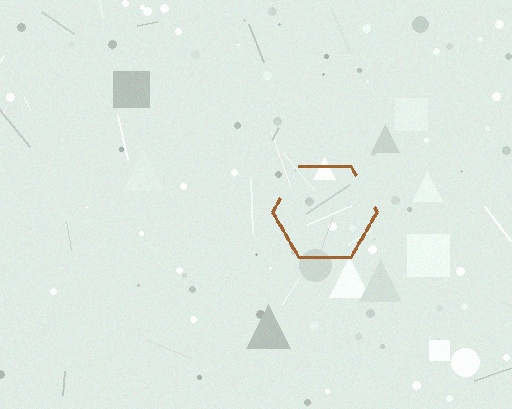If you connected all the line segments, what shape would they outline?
They would outline a hexagon.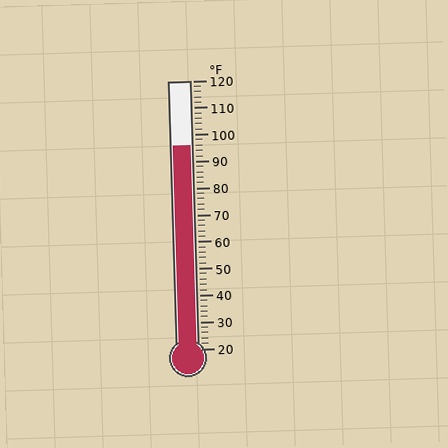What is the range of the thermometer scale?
The thermometer scale ranges from 20°F to 120°F.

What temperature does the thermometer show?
The thermometer shows approximately 96°F.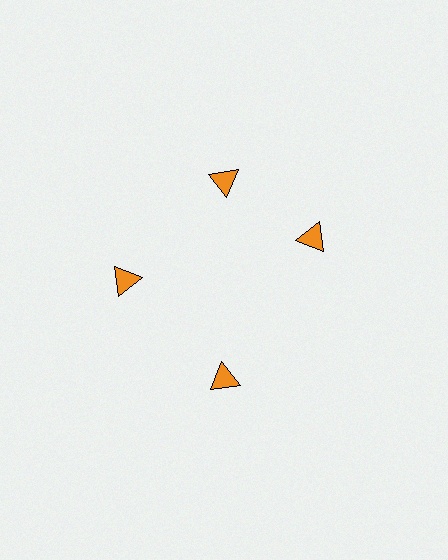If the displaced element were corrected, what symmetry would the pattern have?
It would have 4-fold rotational symmetry — the pattern would map onto itself every 90 degrees.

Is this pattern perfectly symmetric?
No. The 4 orange triangles are arranged in a ring, but one element near the 3 o'clock position is rotated out of alignment along the ring, breaking the 4-fold rotational symmetry.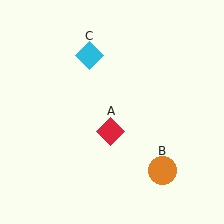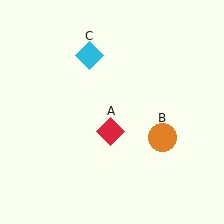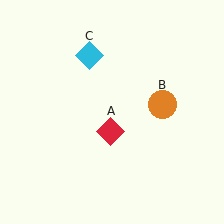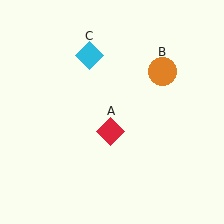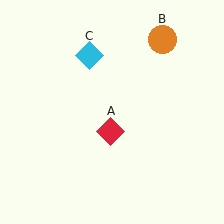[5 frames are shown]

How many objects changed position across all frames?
1 object changed position: orange circle (object B).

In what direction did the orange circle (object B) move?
The orange circle (object B) moved up.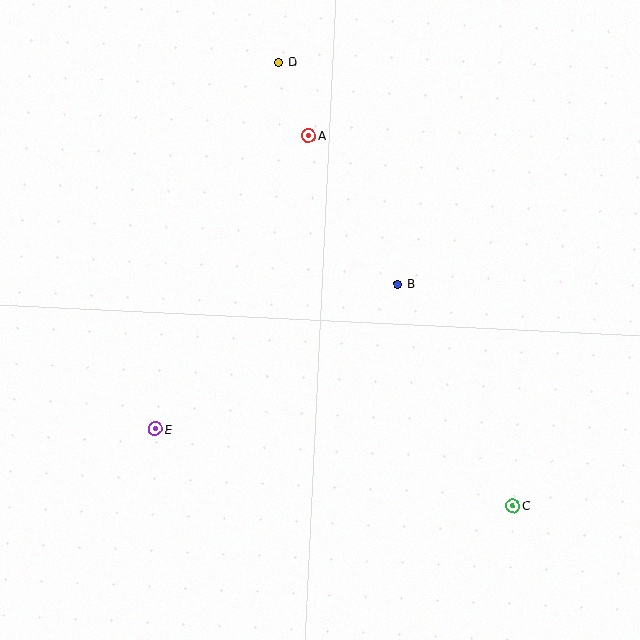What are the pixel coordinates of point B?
Point B is at (398, 284).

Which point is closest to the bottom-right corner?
Point C is closest to the bottom-right corner.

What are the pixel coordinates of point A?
Point A is at (308, 135).